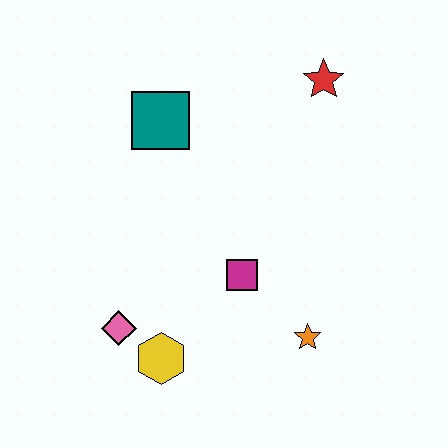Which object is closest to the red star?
The teal square is closest to the red star.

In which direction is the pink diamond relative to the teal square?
The pink diamond is below the teal square.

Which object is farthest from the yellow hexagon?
The red star is farthest from the yellow hexagon.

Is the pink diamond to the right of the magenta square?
No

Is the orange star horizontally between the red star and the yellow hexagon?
Yes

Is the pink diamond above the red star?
No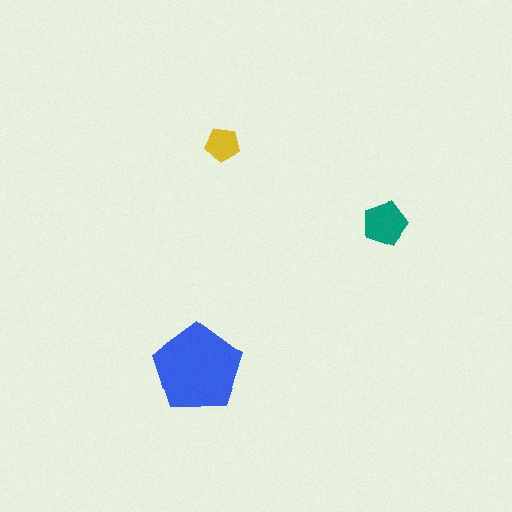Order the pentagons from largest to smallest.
the blue one, the teal one, the yellow one.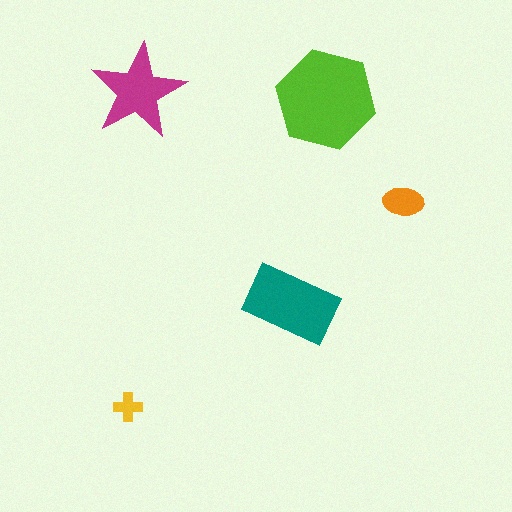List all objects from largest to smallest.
The lime hexagon, the teal rectangle, the magenta star, the orange ellipse, the yellow cross.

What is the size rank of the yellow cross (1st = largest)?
5th.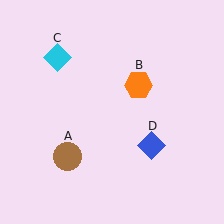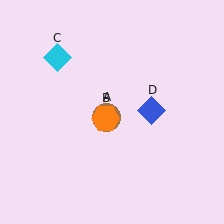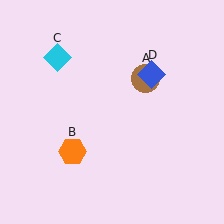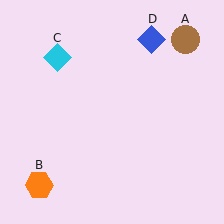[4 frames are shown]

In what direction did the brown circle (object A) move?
The brown circle (object A) moved up and to the right.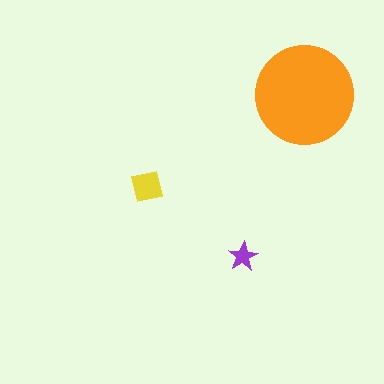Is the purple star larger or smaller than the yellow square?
Smaller.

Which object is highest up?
The orange circle is topmost.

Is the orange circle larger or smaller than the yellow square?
Larger.